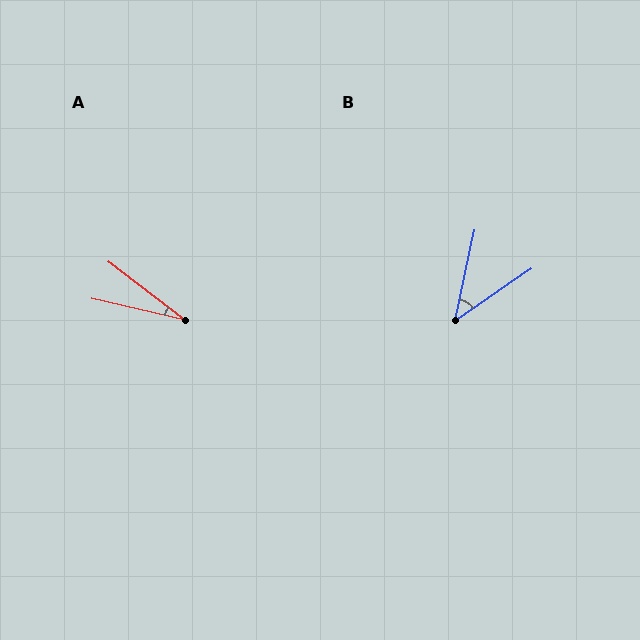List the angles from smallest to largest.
A (24°), B (44°).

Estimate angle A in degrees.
Approximately 24 degrees.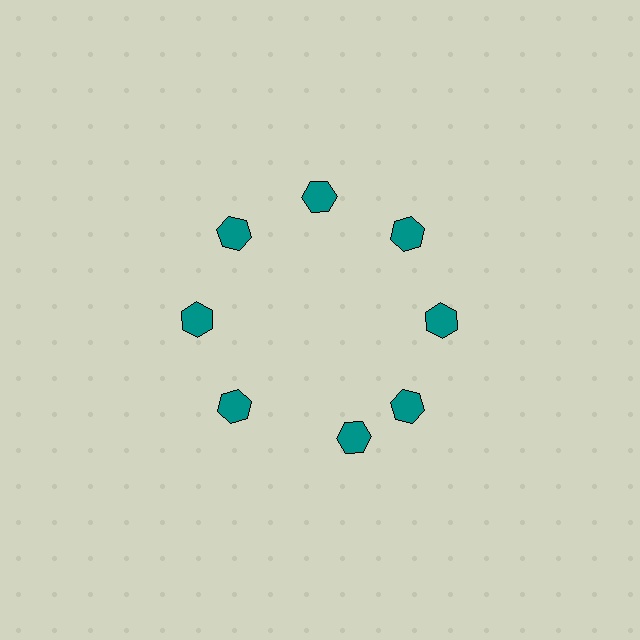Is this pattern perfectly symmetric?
No. The 8 teal hexagons are arranged in a ring, but one element near the 6 o'clock position is rotated out of alignment along the ring, breaking the 8-fold rotational symmetry.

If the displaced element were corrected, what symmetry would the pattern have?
It would have 8-fold rotational symmetry — the pattern would map onto itself every 45 degrees.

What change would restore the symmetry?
The symmetry would be restored by rotating it back into even spacing with its neighbors so that all 8 hexagons sit at equal angles and equal distance from the center.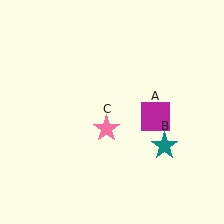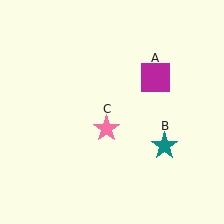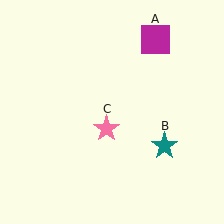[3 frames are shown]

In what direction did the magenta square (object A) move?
The magenta square (object A) moved up.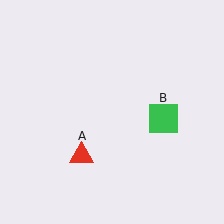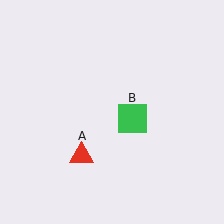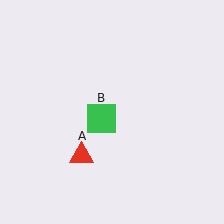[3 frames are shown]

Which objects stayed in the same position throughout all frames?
Red triangle (object A) remained stationary.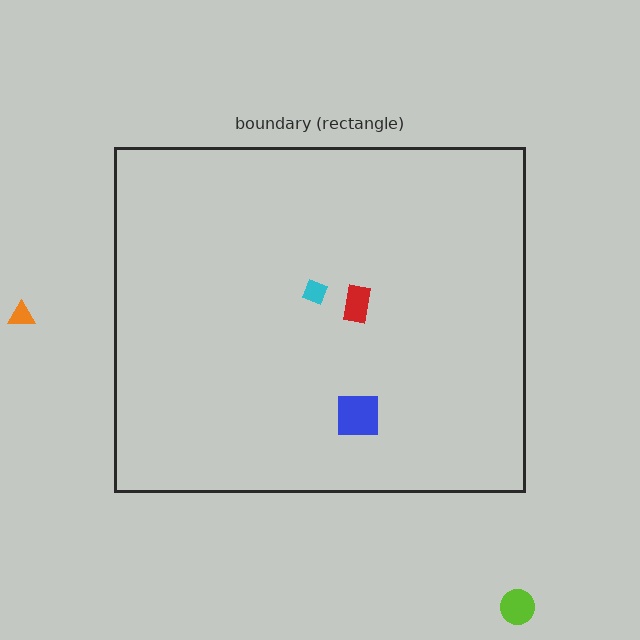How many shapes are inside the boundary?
3 inside, 2 outside.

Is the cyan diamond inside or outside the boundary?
Inside.